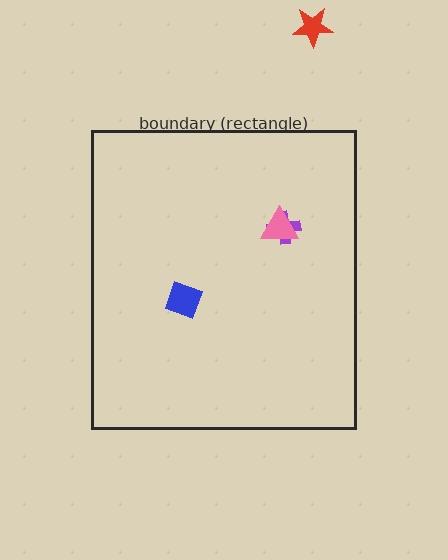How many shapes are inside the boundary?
3 inside, 1 outside.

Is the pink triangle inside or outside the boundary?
Inside.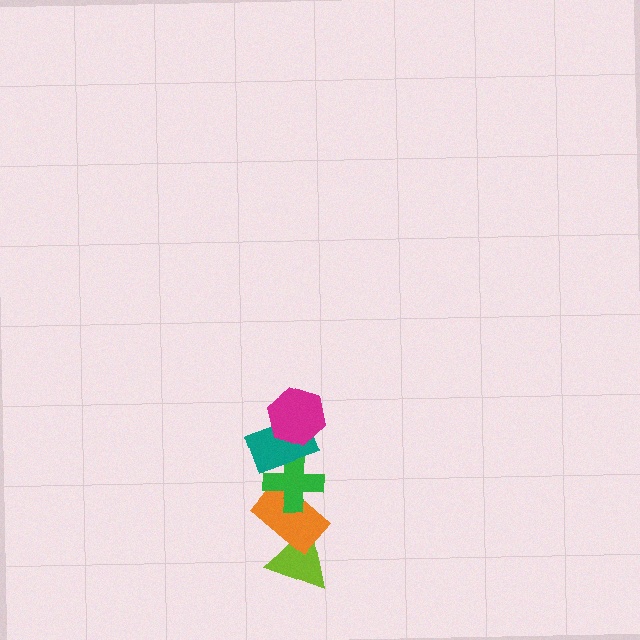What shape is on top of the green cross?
The teal rectangle is on top of the green cross.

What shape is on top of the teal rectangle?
The magenta hexagon is on top of the teal rectangle.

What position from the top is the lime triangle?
The lime triangle is 5th from the top.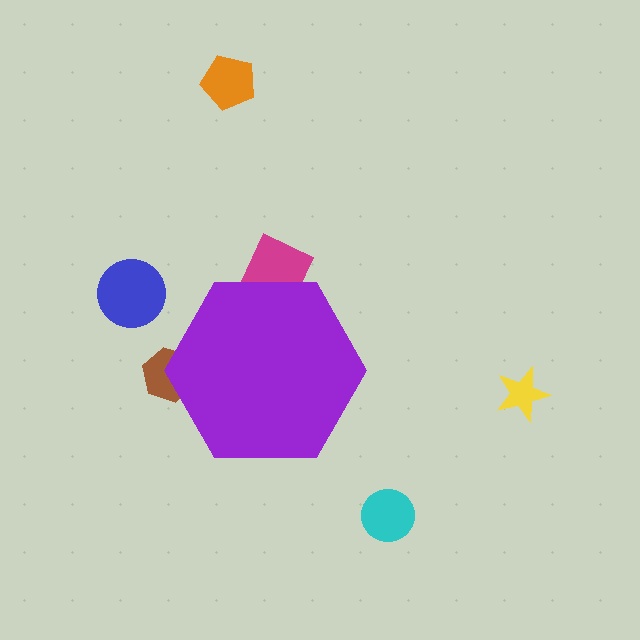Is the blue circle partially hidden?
No, the blue circle is fully visible.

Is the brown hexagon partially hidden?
Yes, the brown hexagon is partially hidden behind the purple hexagon.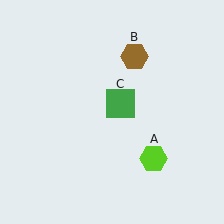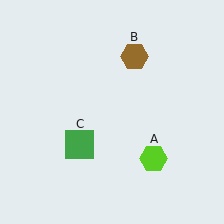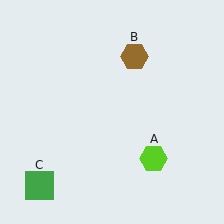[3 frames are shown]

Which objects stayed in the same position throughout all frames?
Lime hexagon (object A) and brown hexagon (object B) remained stationary.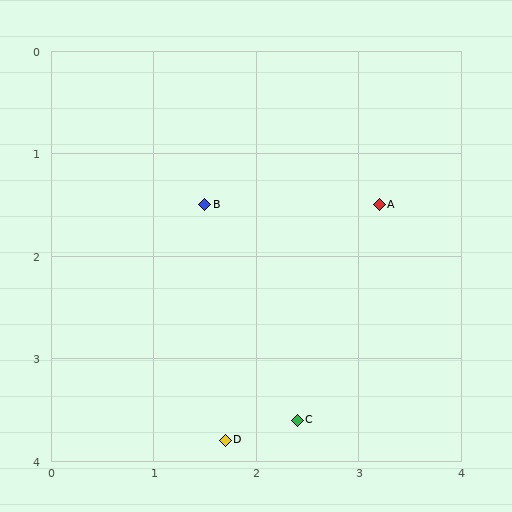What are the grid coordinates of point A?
Point A is at approximately (3.2, 1.5).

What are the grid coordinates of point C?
Point C is at approximately (2.4, 3.6).